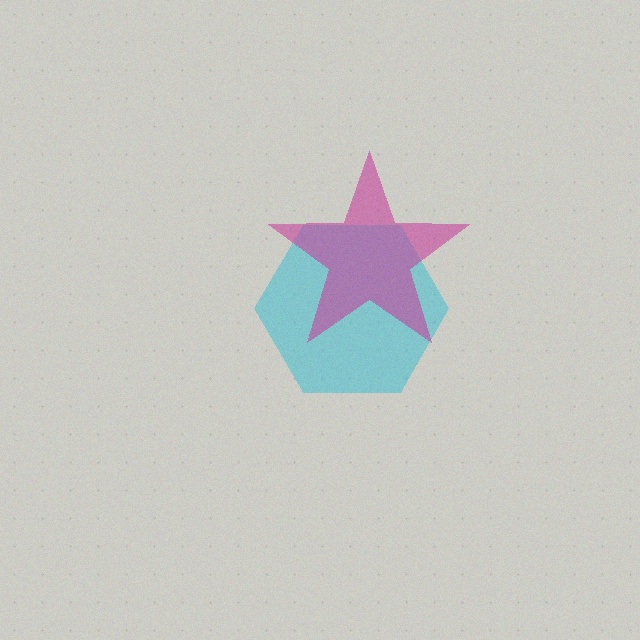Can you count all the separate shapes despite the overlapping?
Yes, there are 2 separate shapes.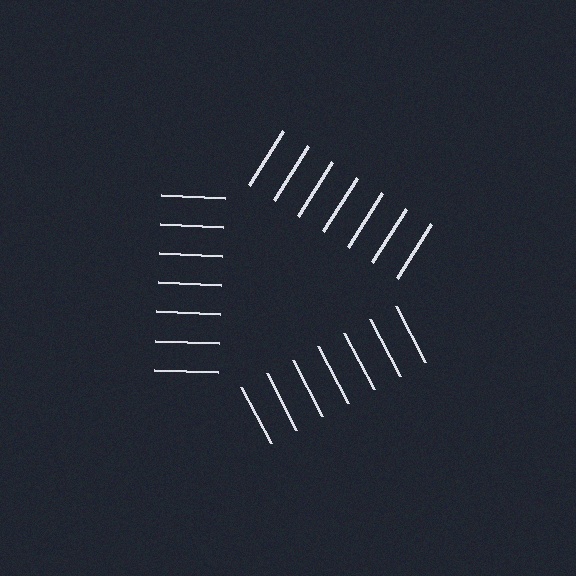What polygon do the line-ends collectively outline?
An illusory triangle — the line segments terminate on its edges but no continuous stroke is drawn.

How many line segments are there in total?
21 — 7 along each of the 3 edges.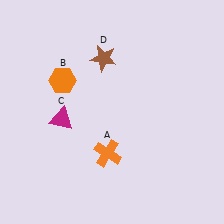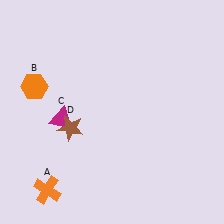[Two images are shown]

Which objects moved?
The objects that moved are: the orange cross (A), the orange hexagon (B), the brown star (D).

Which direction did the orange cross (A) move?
The orange cross (A) moved left.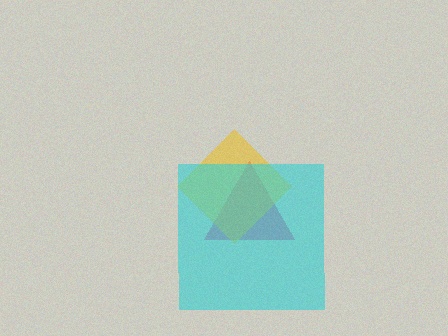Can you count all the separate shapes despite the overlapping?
Yes, there are 3 separate shapes.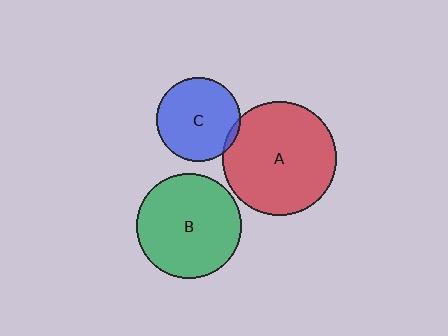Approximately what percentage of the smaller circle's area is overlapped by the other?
Approximately 5%.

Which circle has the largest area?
Circle A (red).